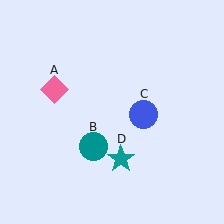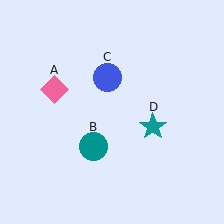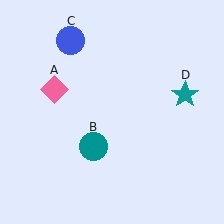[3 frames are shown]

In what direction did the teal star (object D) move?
The teal star (object D) moved up and to the right.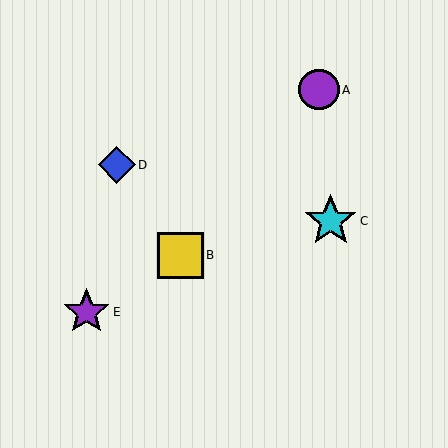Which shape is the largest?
The cyan star (labeled C) is the largest.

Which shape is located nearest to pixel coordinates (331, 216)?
The cyan star (labeled C) at (331, 221) is nearest to that location.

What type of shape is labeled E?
Shape E is a purple star.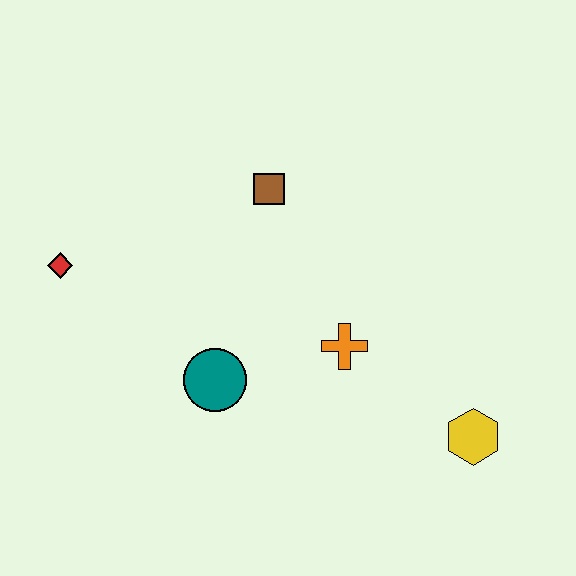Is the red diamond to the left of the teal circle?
Yes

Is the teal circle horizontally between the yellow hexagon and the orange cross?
No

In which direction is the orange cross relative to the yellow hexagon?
The orange cross is to the left of the yellow hexagon.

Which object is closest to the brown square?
The orange cross is closest to the brown square.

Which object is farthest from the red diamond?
The yellow hexagon is farthest from the red diamond.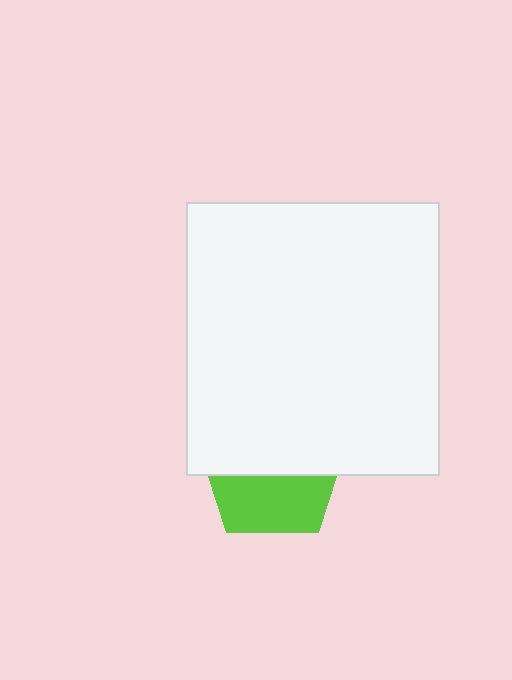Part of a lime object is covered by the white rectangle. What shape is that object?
It is a pentagon.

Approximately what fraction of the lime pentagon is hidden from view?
Roughly 56% of the lime pentagon is hidden behind the white rectangle.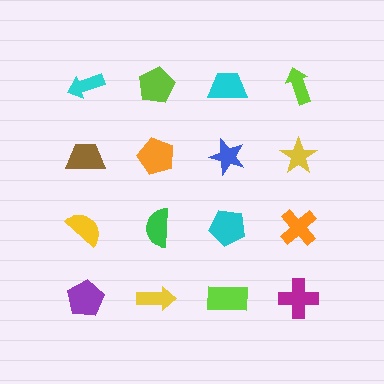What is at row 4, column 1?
A purple pentagon.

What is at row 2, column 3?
A blue star.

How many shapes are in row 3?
4 shapes.